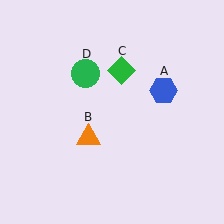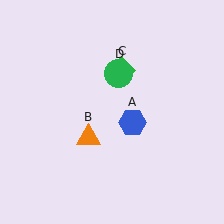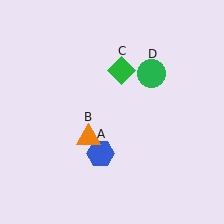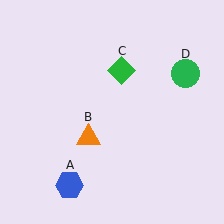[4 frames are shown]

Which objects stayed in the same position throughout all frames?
Orange triangle (object B) and green diamond (object C) remained stationary.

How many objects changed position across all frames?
2 objects changed position: blue hexagon (object A), green circle (object D).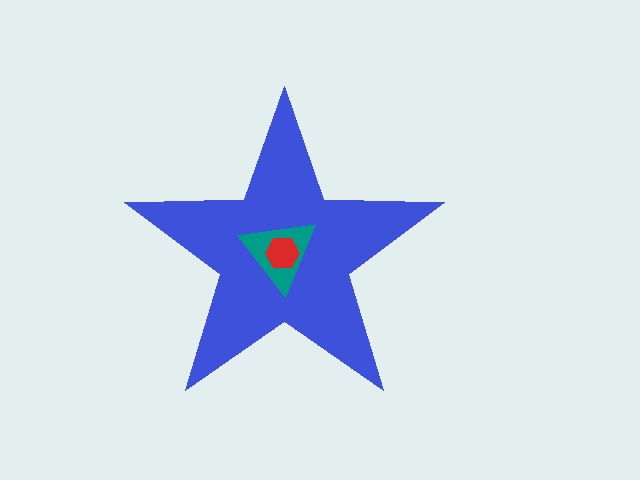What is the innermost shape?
The red hexagon.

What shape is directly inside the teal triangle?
The red hexagon.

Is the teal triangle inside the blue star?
Yes.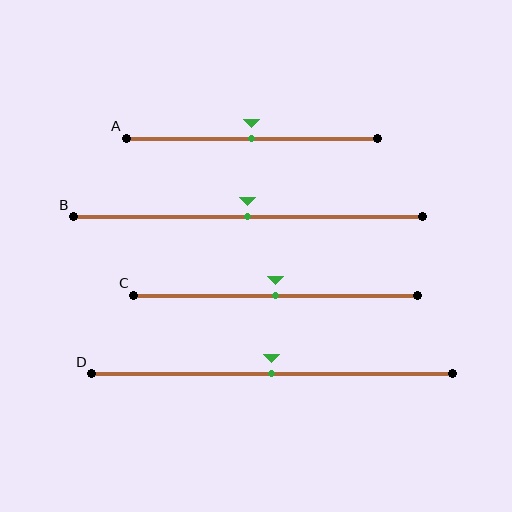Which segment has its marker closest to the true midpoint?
Segment A has its marker closest to the true midpoint.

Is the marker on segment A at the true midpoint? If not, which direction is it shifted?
Yes, the marker on segment A is at the true midpoint.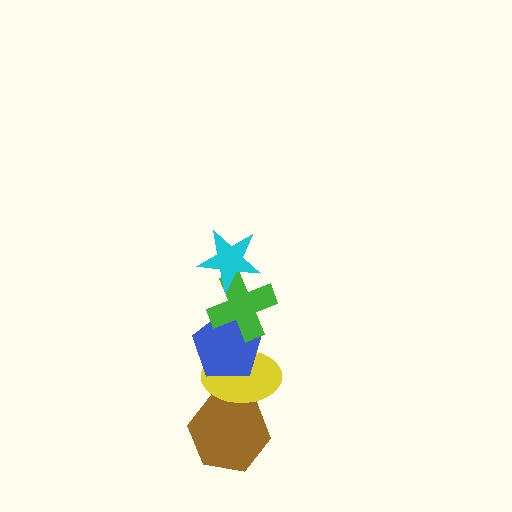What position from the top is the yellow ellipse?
The yellow ellipse is 4th from the top.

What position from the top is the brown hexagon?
The brown hexagon is 5th from the top.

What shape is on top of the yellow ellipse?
The blue pentagon is on top of the yellow ellipse.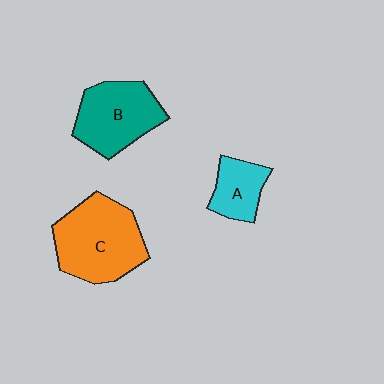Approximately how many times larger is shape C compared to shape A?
Approximately 2.2 times.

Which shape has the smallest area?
Shape A (cyan).